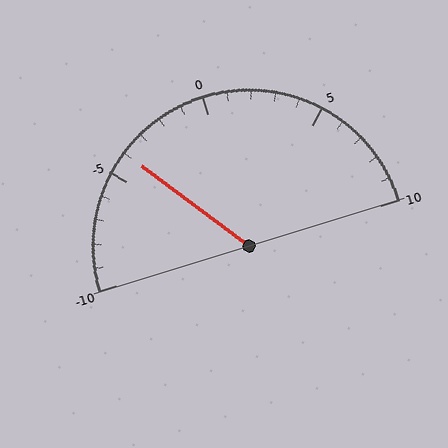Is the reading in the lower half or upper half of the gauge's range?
The reading is in the lower half of the range (-10 to 10).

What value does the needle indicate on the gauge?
The needle indicates approximately -4.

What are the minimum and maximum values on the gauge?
The gauge ranges from -10 to 10.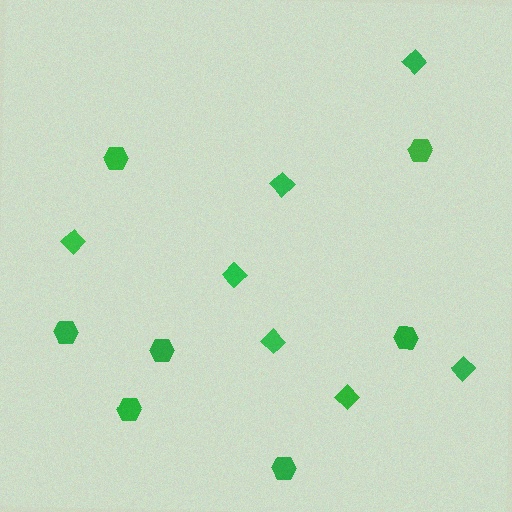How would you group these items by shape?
There are 2 groups: one group of diamonds (7) and one group of hexagons (7).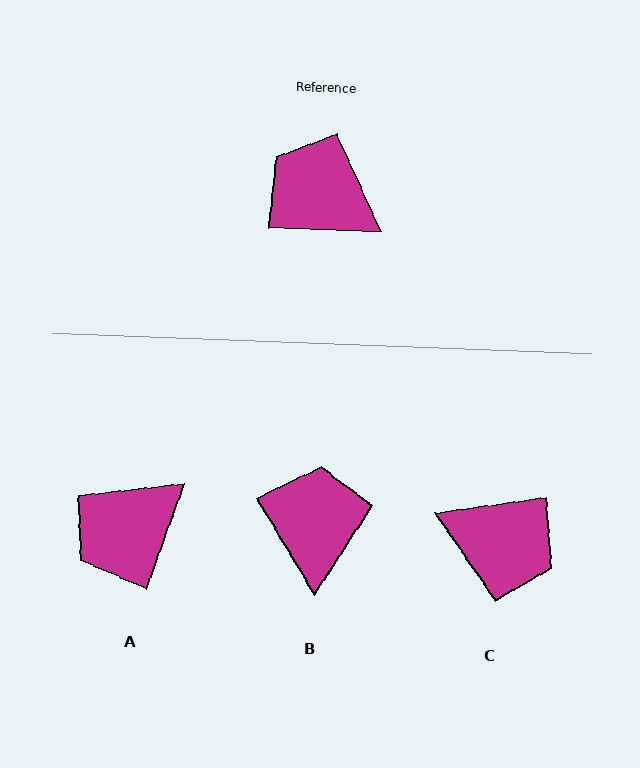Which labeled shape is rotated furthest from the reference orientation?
C, about 170 degrees away.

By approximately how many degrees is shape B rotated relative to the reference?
Approximately 58 degrees clockwise.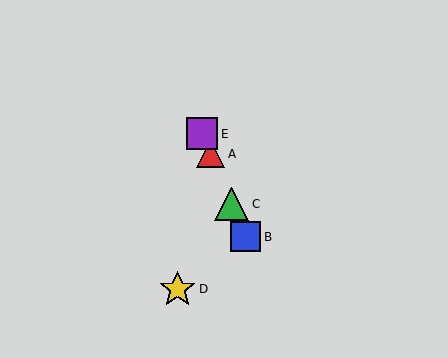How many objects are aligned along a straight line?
4 objects (A, B, C, E) are aligned along a straight line.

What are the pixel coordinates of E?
Object E is at (202, 134).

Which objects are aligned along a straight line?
Objects A, B, C, E are aligned along a straight line.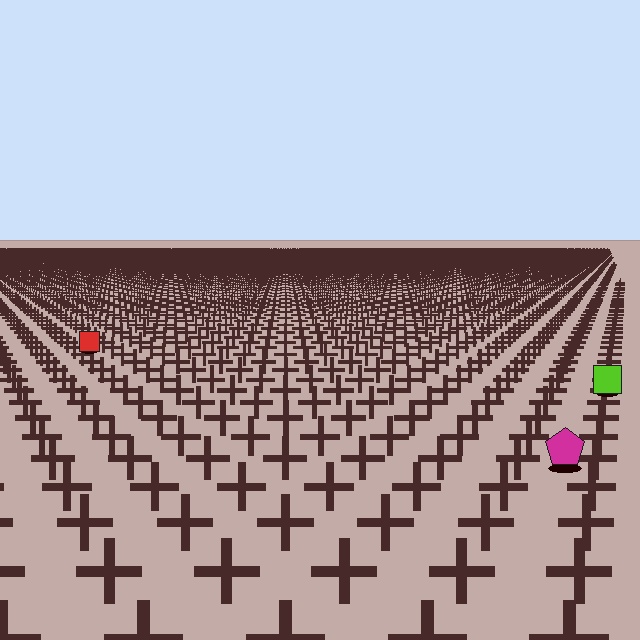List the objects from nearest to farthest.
From nearest to farthest: the magenta pentagon, the lime square, the red square.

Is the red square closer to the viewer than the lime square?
No. The lime square is closer — you can tell from the texture gradient: the ground texture is coarser near it.